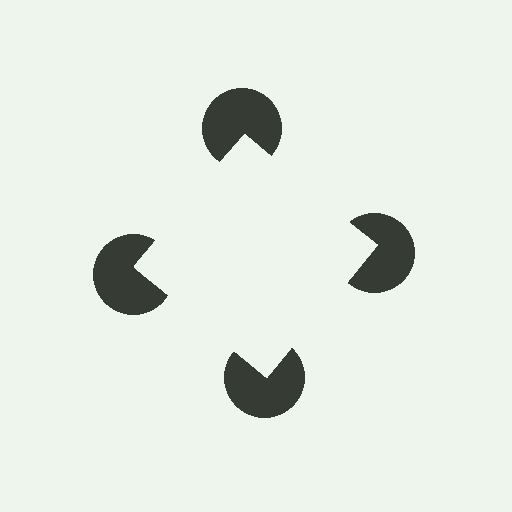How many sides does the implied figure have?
4 sides.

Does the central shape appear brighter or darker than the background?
It typically appears slightly brighter than the background, even though no actual brightness change is drawn.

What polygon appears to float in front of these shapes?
An illusory square — its edges are inferred from the aligned wedge cuts in the pac-man discs, not physically drawn.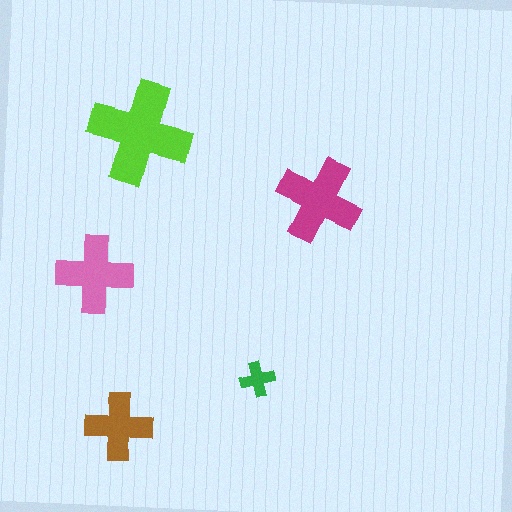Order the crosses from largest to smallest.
the lime one, the magenta one, the pink one, the brown one, the green one.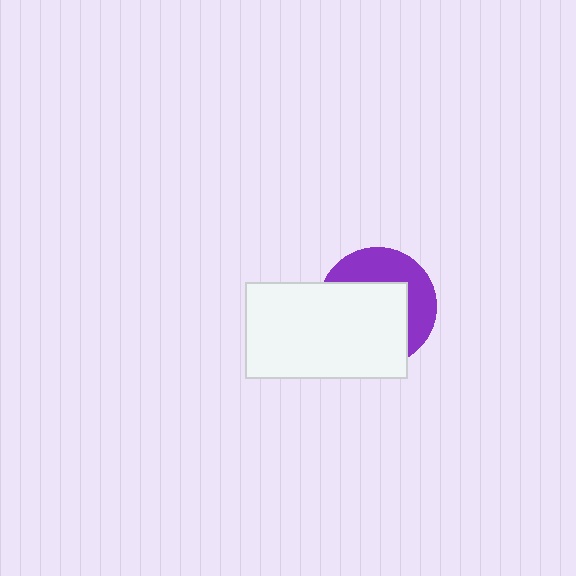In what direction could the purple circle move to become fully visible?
The purple circle could move toward the upper-right. That would shift it out from behind the white rectangle entirely.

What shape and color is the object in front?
The object in front is a white rectangle.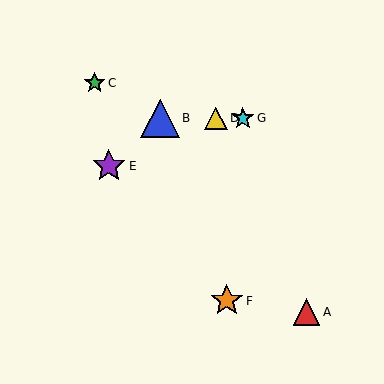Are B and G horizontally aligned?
Yes, both are at y≈118.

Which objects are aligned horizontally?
Objects B, D, G are aligned horizontally.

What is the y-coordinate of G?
Object G is at y≈118.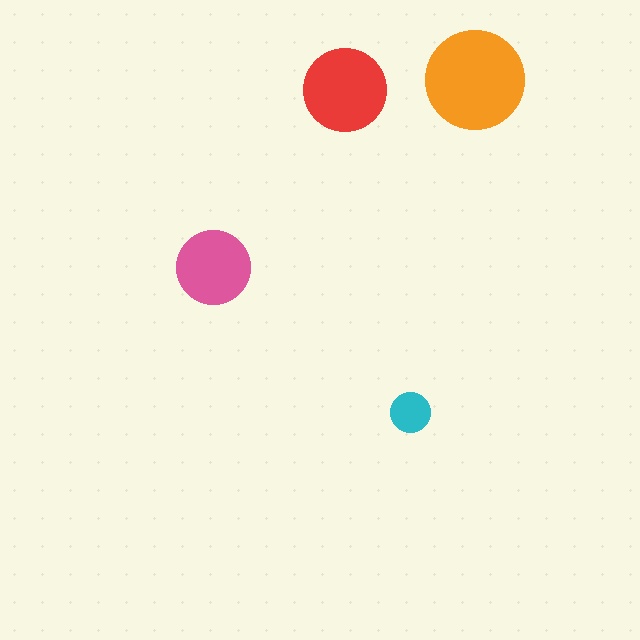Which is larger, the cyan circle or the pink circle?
The pink one.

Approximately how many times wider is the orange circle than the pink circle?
About 1.5 times wider.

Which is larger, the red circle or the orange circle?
The orange one.